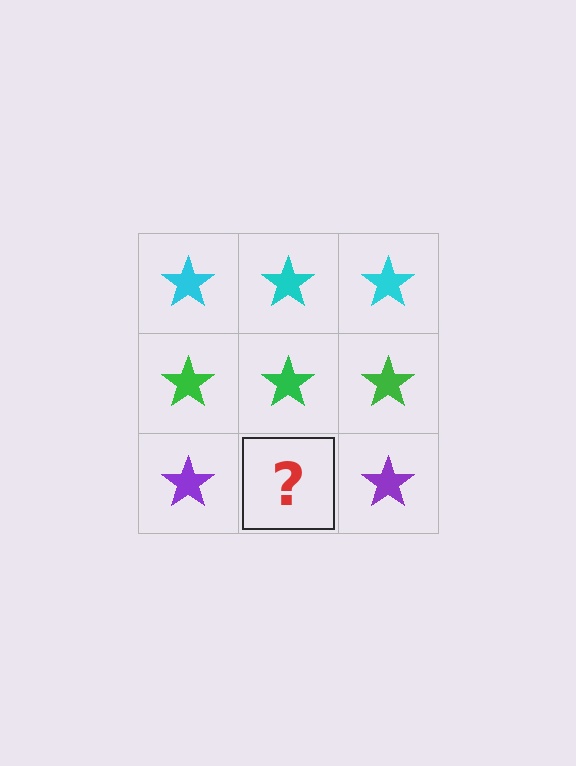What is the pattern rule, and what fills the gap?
The rule is that each row has a consistent color. The gap should be filled with a purple star.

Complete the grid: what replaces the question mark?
The question mark should be replaced with a purple star.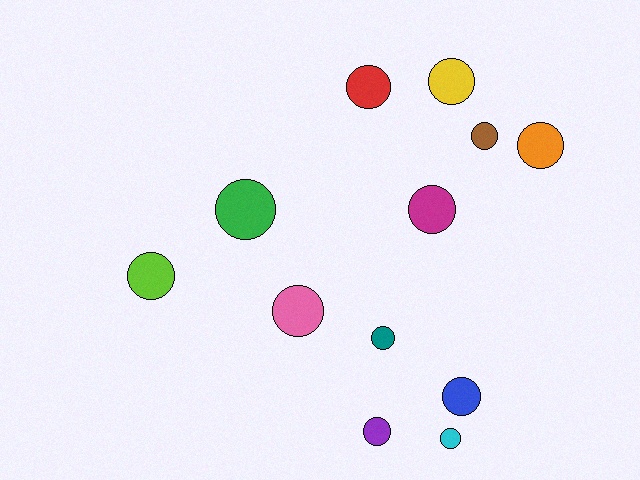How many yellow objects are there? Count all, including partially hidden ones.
There is 1 yellow object.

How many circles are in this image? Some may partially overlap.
There are 12 circles.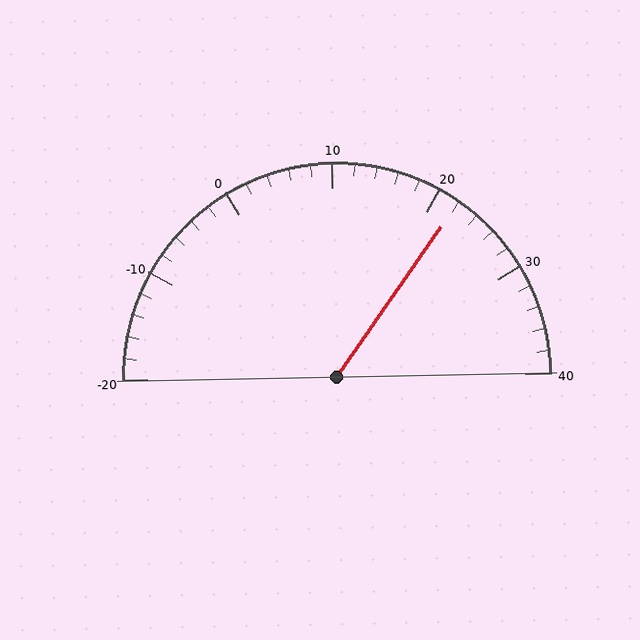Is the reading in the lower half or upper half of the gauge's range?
The reading is in the upper half of the range (-20 to 40).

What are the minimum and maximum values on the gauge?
The gauge ranges from -20 to 40.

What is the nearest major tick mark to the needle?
The nearest major tick mark is 20.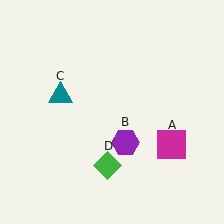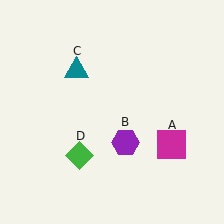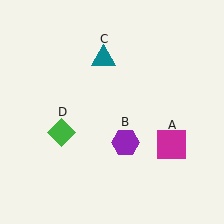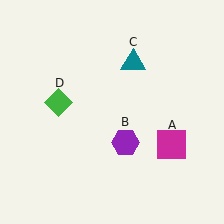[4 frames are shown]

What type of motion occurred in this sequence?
The teal triangle (object C), green diamond (object D) rotated clockwise around the center of the scene.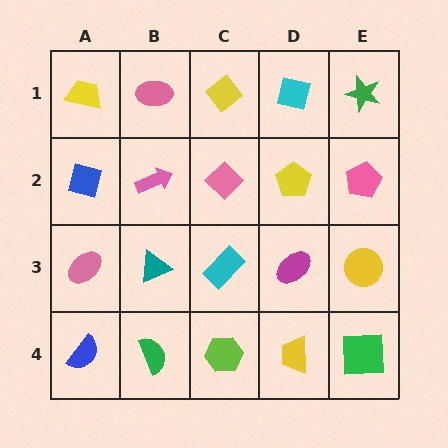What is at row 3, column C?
A cyan rectangle.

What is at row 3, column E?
A yellow circle.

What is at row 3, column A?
A pink ellipse.